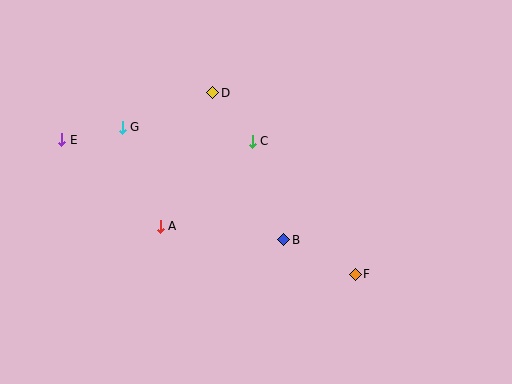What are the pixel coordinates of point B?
Point B is at (284, 240).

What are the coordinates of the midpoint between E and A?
The midpoint between E and A is at (111, 183).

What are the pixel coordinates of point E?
Point E is at (62, 140).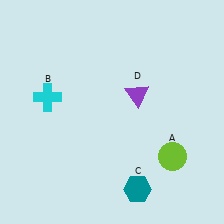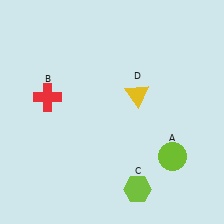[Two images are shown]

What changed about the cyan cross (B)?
In Image 1, B is cyan. In Image 2, it changed to red.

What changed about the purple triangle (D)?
In Image 1, D is purple. In Image 2, it changed to yellow.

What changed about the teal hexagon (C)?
In Image 1, C is teal. In Image 2, it changed to lime.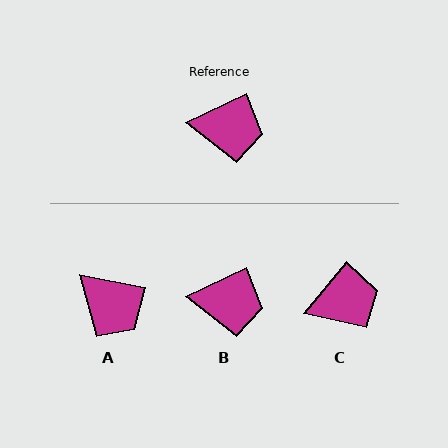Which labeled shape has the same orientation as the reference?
B.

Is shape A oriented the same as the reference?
No, it is off by about 37 degrees.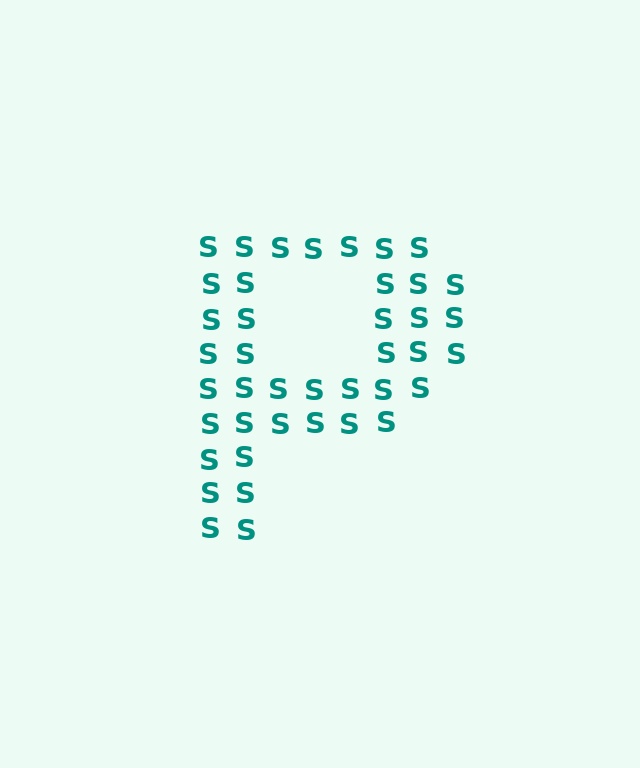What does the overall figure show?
The overall figure shows the letter P.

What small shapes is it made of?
It is made of small letter S's.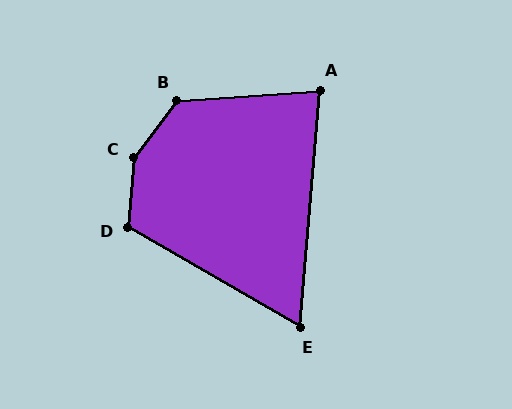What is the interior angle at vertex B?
Approximately 131 degrees (obtuse).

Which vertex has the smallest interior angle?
E, at approximately 65 degrees.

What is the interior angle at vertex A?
Approximately 81 degrees (acute).